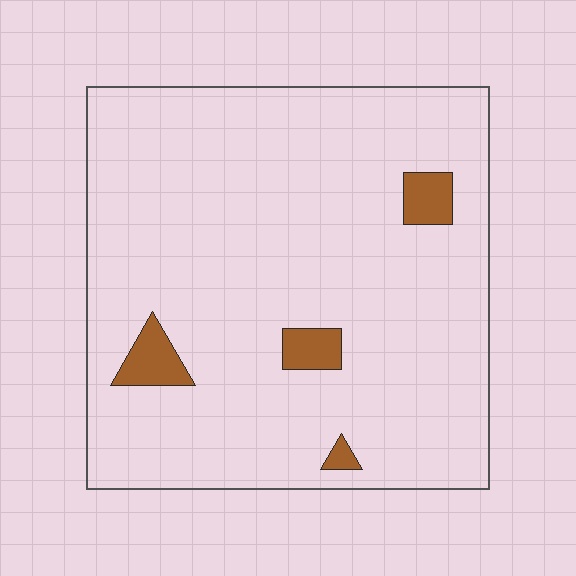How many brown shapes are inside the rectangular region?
4.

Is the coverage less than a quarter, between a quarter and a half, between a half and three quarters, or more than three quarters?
Less than a quarter.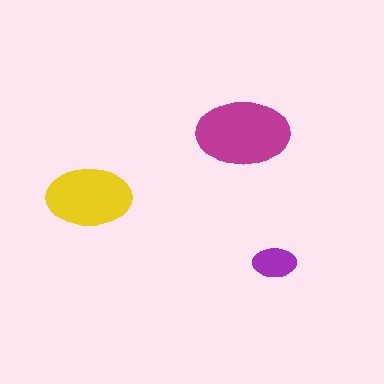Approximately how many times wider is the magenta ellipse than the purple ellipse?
About 2 times wider.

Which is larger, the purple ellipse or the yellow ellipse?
The yellow one.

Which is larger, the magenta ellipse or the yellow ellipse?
The magenta one.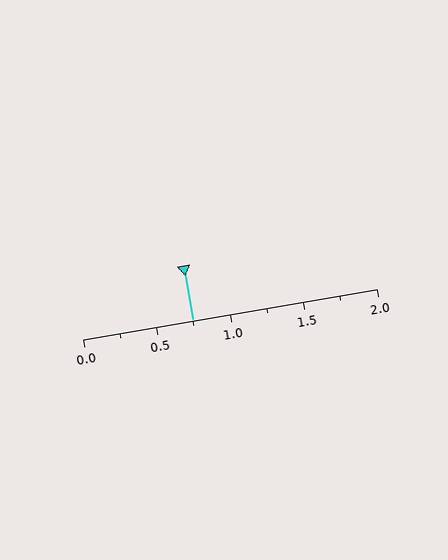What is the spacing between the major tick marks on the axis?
The major ticks are spaced 0.5 apart.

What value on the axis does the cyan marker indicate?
The marker indicates approximately 0.75.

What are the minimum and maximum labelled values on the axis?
The axis runs from 0.0 to 2.0.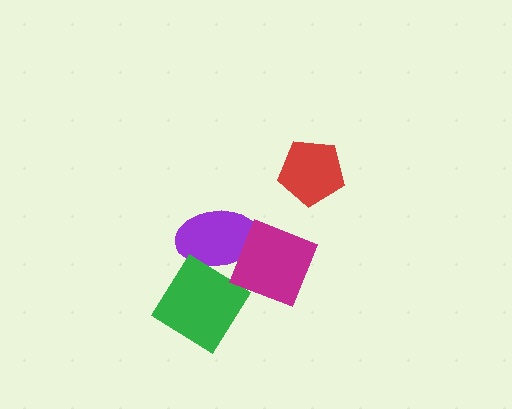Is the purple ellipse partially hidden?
Yes, it is partially covered by another shape.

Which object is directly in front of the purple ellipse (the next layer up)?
The green diamond is directly in front of the purple ellipse.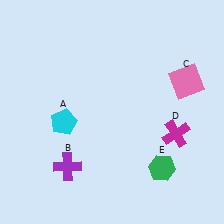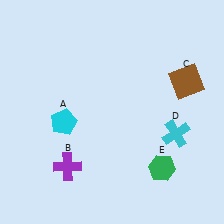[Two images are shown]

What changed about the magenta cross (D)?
In Image 1, D is magenta. In Image 2, it changed to cyan.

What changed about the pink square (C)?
In Image 1, C is pink. In Image 2, it changed to brown.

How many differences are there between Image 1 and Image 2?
There are 2 differences between the two images.